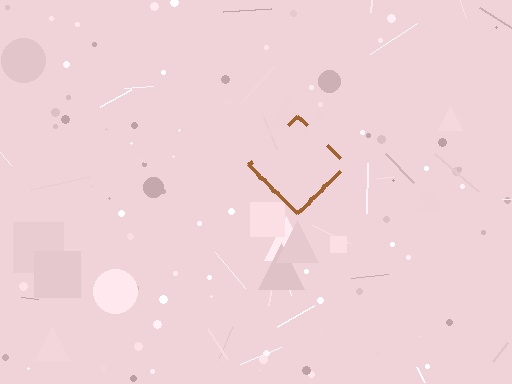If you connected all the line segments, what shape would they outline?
They would outline a diamond.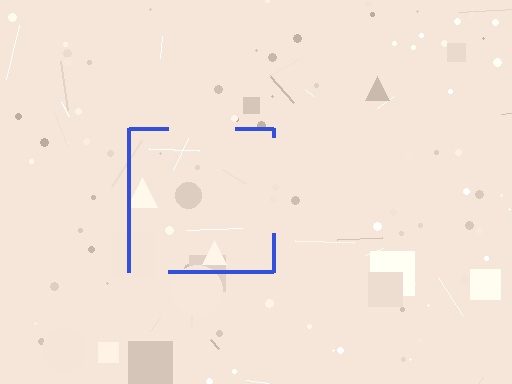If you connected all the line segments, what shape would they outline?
They would outline a square.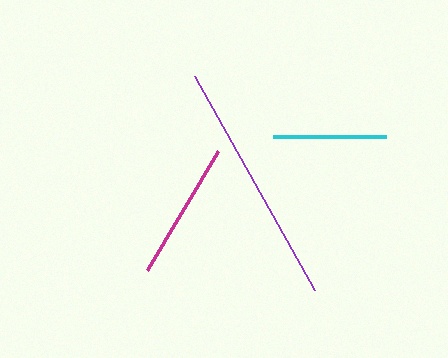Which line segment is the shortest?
The cyan line is the shortest at approximately 112 pixels.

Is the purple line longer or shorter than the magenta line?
The purple line is longer than the magenta line.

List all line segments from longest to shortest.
From longest to shortest: purple, magenta, cyan.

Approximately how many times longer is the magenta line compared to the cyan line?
The magenta line is approximately 1.2 times the length of the cyan line.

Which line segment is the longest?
The purple line is the longest at approximately 245 pixels.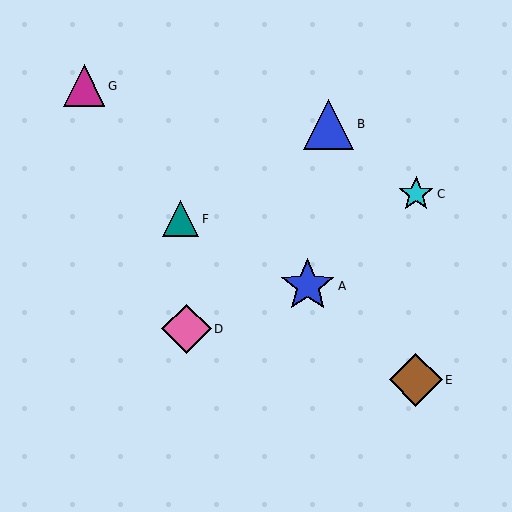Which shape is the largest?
The blue star (labeled A) is the largest.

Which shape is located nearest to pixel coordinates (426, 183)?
The cyan star (labeled C) at (416, 194) is nearest to that location.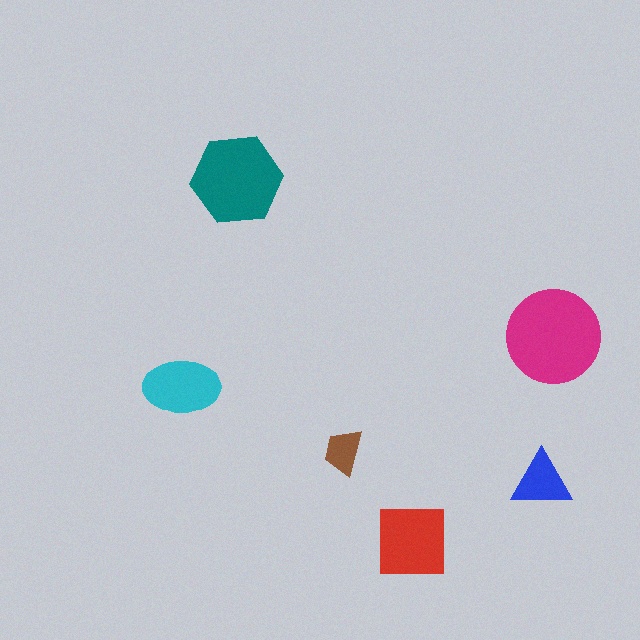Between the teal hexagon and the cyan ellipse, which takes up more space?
The teal hexagon.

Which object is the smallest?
The brown trapezoid.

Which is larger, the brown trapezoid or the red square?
The red square.